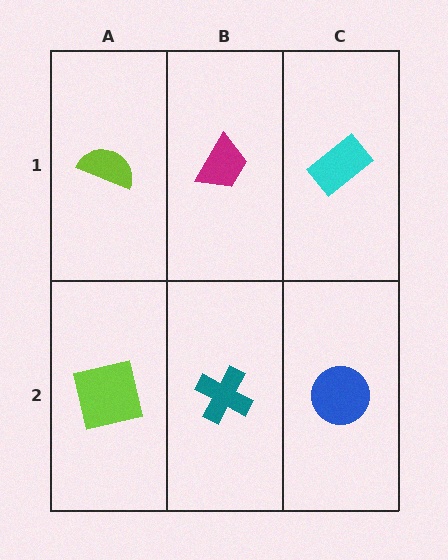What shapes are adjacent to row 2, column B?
A magenta trapezoid (row 1, column B), a lime square (row 2, column A), a blue circle (row 2, column C).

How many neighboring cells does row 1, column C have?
2.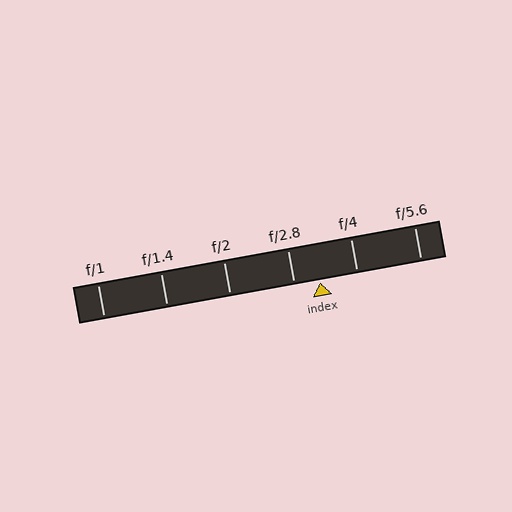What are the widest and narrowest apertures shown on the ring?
The widest aperture shown is f/1 and the narrowest is f/5.6.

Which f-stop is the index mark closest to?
The index mark is closest to f/2.8.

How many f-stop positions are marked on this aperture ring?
There are 6 f-stop positions marked.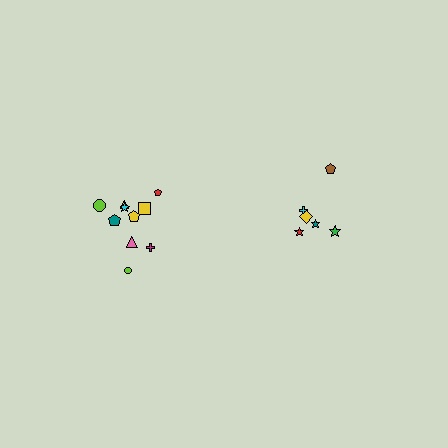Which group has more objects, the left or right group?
The left group.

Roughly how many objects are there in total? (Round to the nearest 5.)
Roughly 15 objects in total.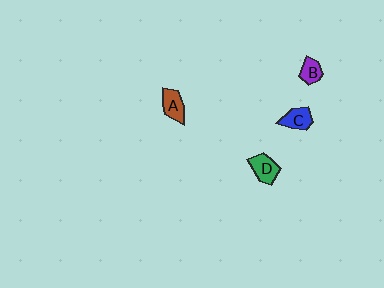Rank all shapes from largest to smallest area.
From largest to smallest: D (green), A (brown), C (blue), B (purple).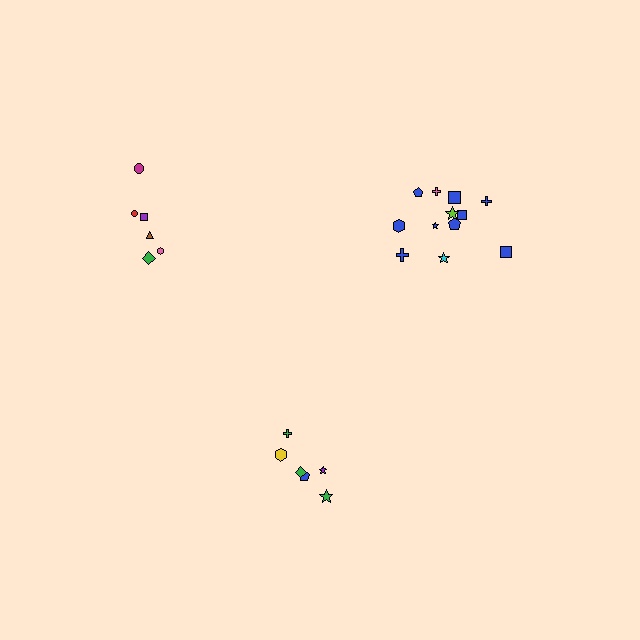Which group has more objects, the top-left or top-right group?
The top-right group.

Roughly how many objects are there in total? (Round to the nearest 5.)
Roughly 25 objects in total.